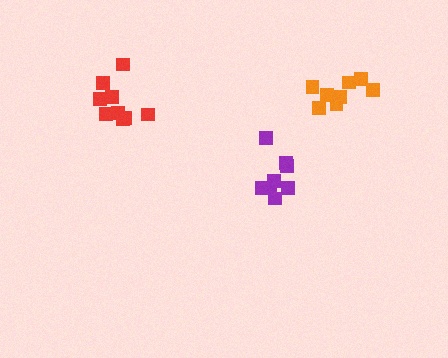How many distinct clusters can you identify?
There are 3 distinct clusters.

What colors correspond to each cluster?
The clusters are colored: orange, purple, red.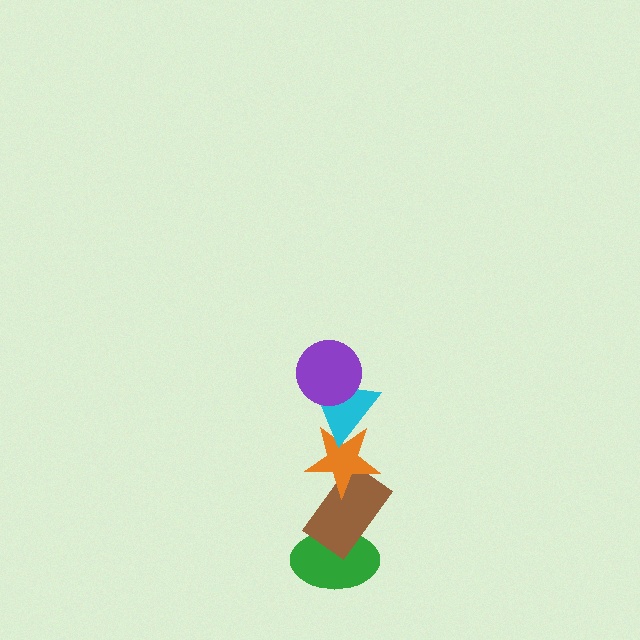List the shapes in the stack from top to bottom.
From top to bottom: the purple circle, the cyan triangle, the orange star, the brown rectangle, the green ellipse.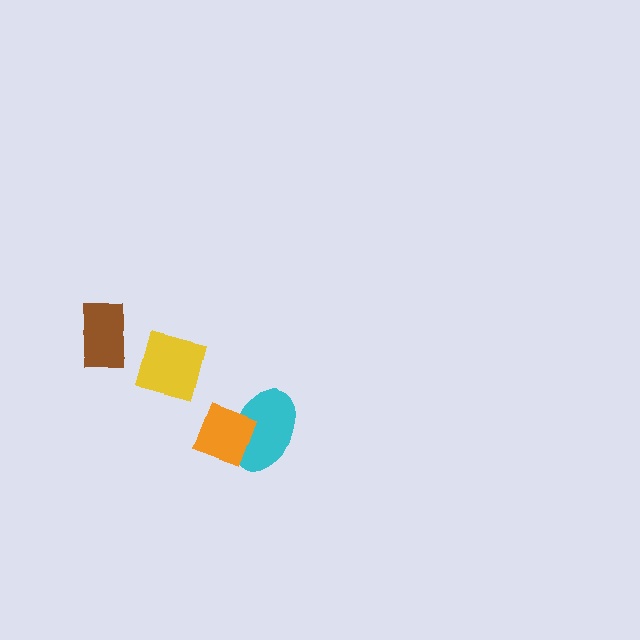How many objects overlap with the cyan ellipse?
1 object overlaps with the cyan ellipse.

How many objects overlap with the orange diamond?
1 object overlaps with the orange diamond.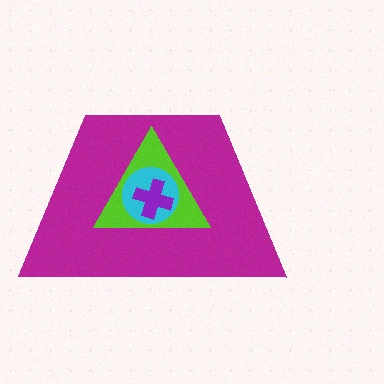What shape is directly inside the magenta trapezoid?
The lime triangle.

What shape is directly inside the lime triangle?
The cyan circle.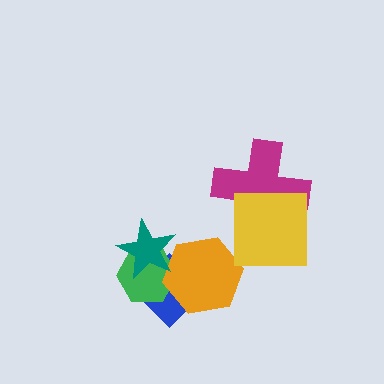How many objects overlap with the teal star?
3 objects overlap with the teal star.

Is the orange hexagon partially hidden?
Yes, it is partially covered by another shape.